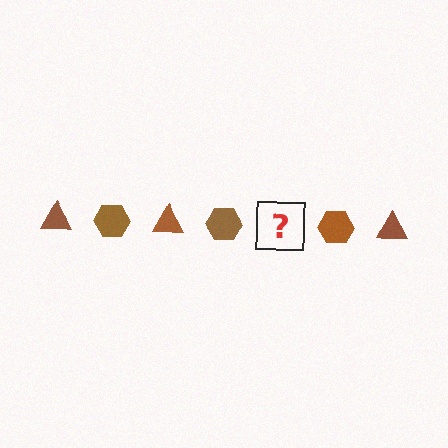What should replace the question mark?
The question mark should be replaced with a brown triangle.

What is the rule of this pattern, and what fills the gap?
The rule is that the pattern cycles through triangle, hexagon shapes in brown. The gap should be filled with a brown triangle.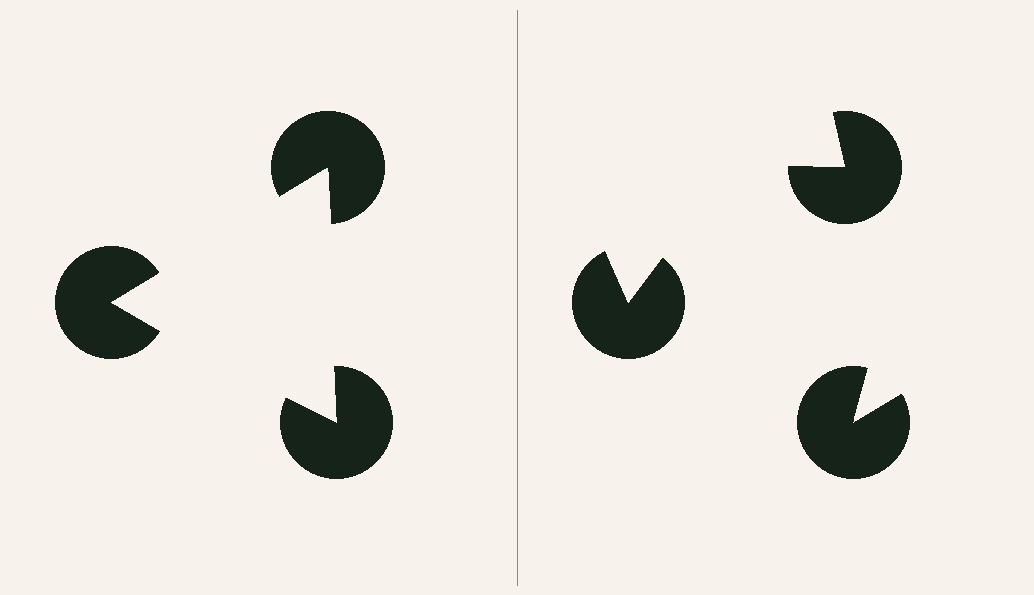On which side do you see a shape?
An illusory triangle appears on the left side. On the right side the wedge cuts are rotated, so no coherent shape forms.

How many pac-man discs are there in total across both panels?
6 — 3 on each side.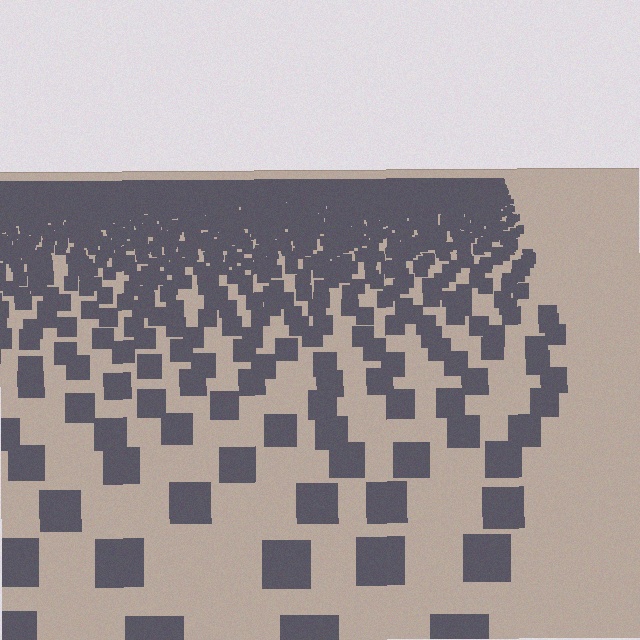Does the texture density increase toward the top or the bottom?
Density increases toward the top.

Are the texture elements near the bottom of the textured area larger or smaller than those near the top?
Larger. Near the bottom, elements are closer to the viewer and appear at a bigger on-screen size.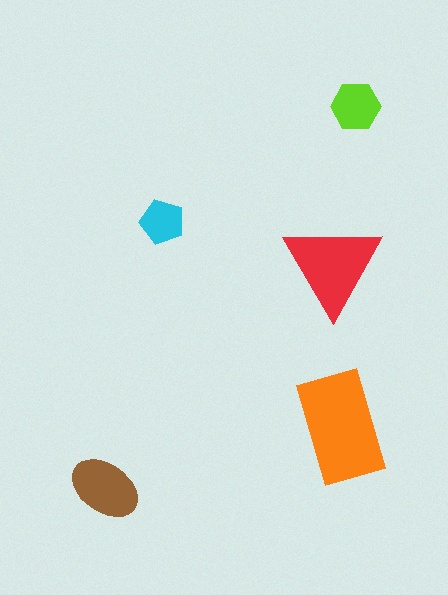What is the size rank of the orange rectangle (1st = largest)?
1st.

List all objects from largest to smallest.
The orange rectangle, the red triangle, the brown ellipse, the lime hexagon, the cyan pentagon.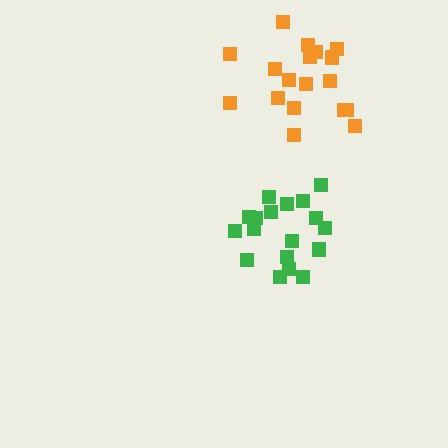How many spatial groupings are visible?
There are 2 spatial groupings.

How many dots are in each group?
Group 1: 18 dots, Group 2: 18 dots (36 total).